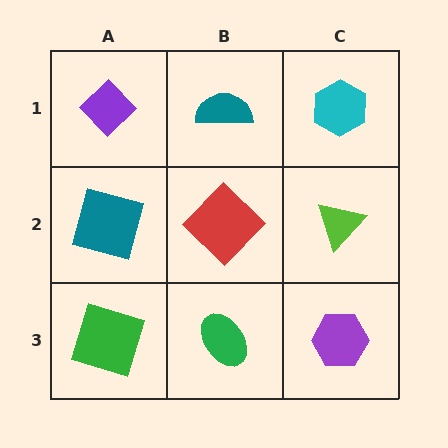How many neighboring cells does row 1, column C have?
2.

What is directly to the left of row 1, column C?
A teal semicircle.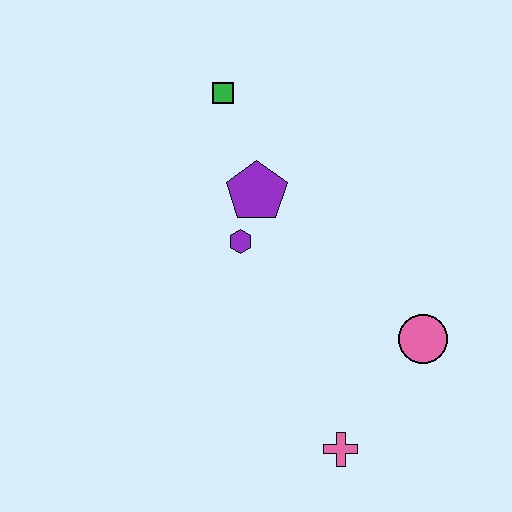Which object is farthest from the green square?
The pink cross is farthest from the green square.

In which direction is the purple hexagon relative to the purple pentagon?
The purple hexagon is below the purple pentagon.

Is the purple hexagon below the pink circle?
No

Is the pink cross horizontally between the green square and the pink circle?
Yes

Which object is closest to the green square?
The purple pentagon is closest to the green square.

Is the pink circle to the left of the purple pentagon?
No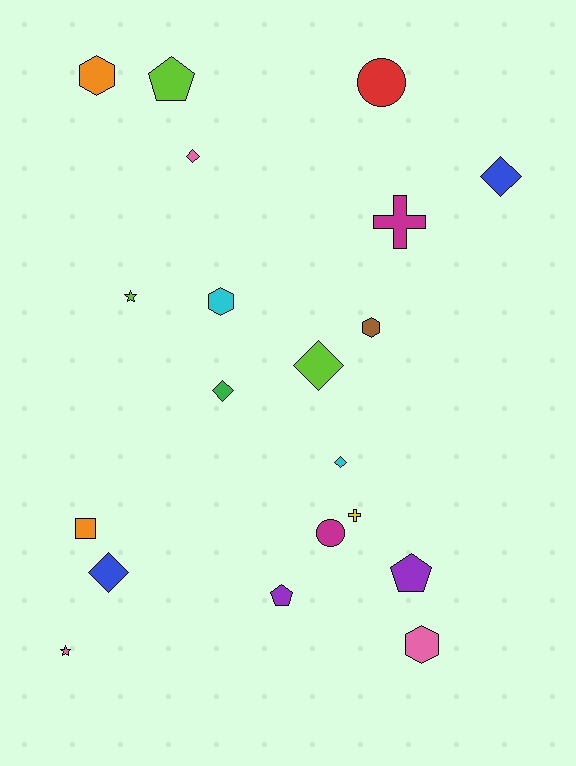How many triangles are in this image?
There are no triangles.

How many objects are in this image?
There are 20 objects.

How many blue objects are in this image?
There are 2 blue objects.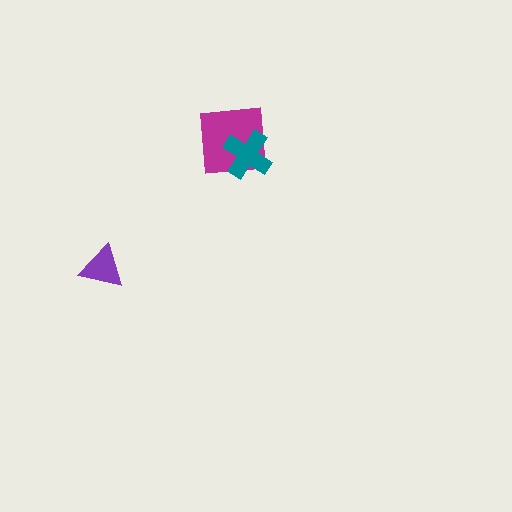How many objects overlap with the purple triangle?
0 objects overlap with the purple triangle.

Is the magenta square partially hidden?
Yes, it is partially covered by another shape.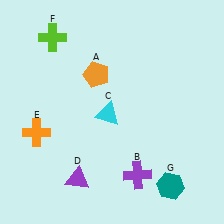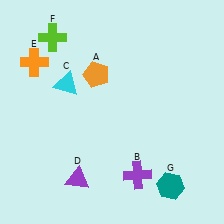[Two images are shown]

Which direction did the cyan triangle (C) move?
The cyan triangle (C) moved left.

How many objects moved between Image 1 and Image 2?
2 objects moved between the two images.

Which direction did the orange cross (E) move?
The orange cross (E) moved up.